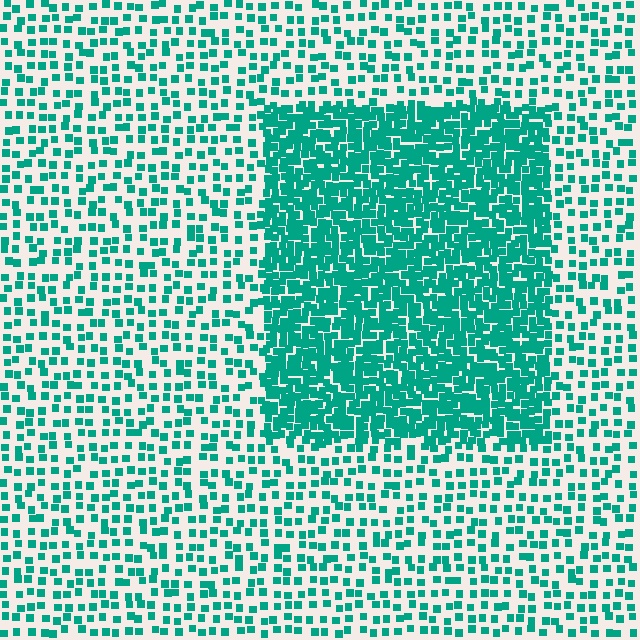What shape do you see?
I see a rectangle.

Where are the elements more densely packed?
The elements are more densely packed inside the rectangle boundary.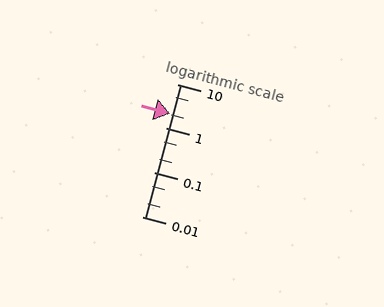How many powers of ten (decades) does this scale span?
The scale spans 3 decades, from 0.01 to 10.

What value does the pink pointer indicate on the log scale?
The pointer indicates approximately 2.2.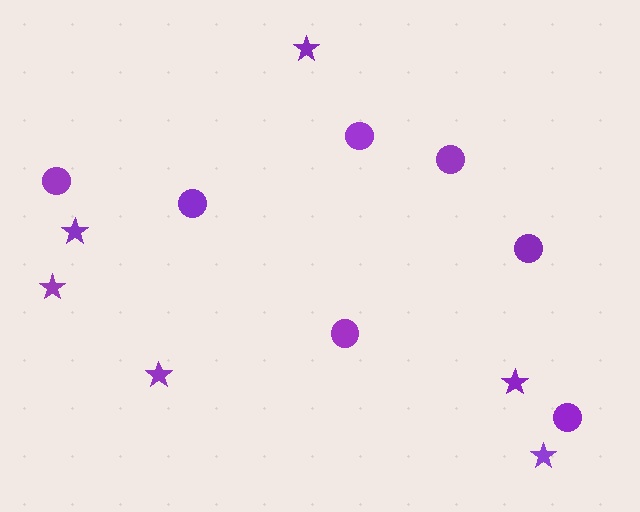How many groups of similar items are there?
There are 2 groups: one group of circles (7) and one group of stars (6).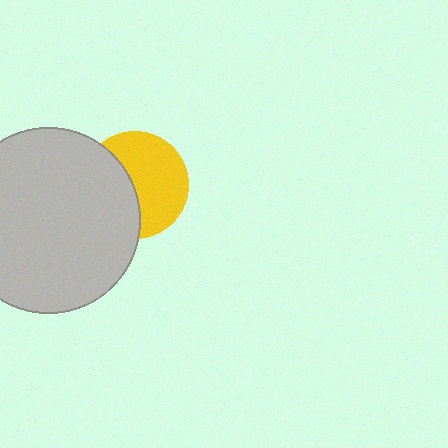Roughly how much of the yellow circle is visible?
About half of it is visible (roughly 57%).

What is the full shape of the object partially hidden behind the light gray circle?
The partially hidden object is a yellow circle.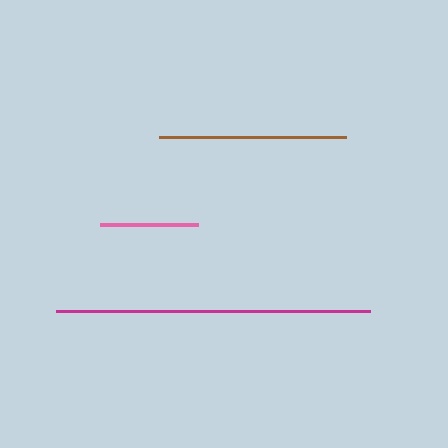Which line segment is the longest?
The magenta line is the longest at approximately 314 pixels.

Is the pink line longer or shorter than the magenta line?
The magenta line is longer than the pink line.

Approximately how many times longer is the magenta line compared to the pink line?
The magenta line is approximately 3.2 times the length of the pink line.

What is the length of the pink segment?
The pink segment is approximately 98 pixels long.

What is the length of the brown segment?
The brown segment is approximately 186 pixels long.